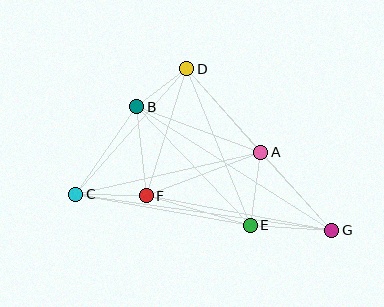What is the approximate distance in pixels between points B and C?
The distance between B and C is approximately 106 pixels.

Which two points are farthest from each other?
Points C and G are farthest from each other.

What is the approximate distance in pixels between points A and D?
The distance between A and D is approximately 112 pixels.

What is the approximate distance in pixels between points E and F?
The distance between E and F is approximately 108 pixels.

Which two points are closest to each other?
Points B and D are closest to each other.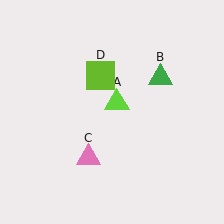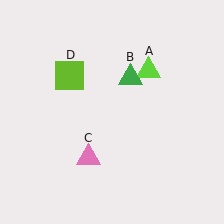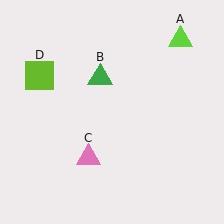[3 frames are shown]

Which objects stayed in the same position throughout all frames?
Pink triangle (object C) remained stationary.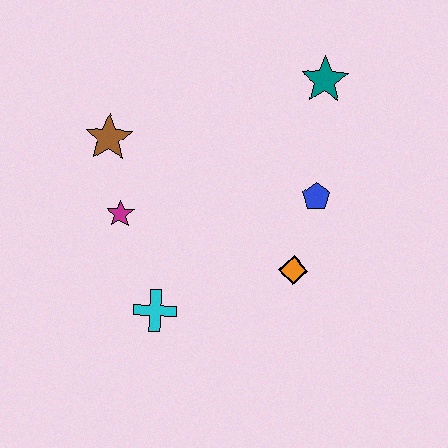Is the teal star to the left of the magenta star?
No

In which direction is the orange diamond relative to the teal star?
The orange diamond is below the teal star.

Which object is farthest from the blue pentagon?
The brown star is farthest from the blue pentagon.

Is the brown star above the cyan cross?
Yes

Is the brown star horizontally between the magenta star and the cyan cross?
No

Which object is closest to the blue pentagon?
The orange diamond is closest to the blue pentagon.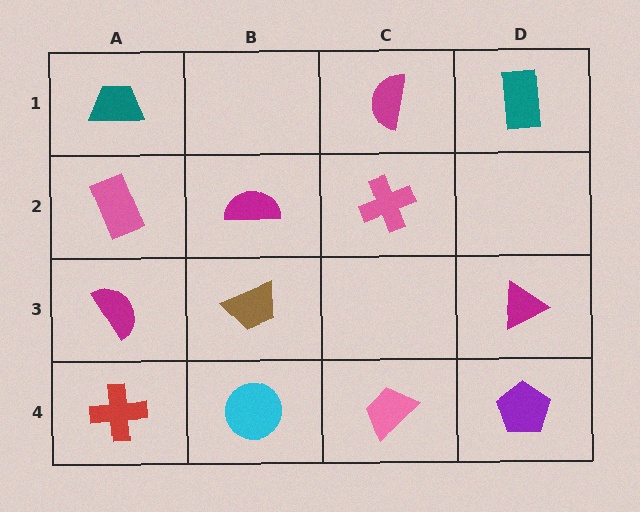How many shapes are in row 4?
4 shapes.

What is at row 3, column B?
A brown trapezoid.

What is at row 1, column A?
A teal trapezoid.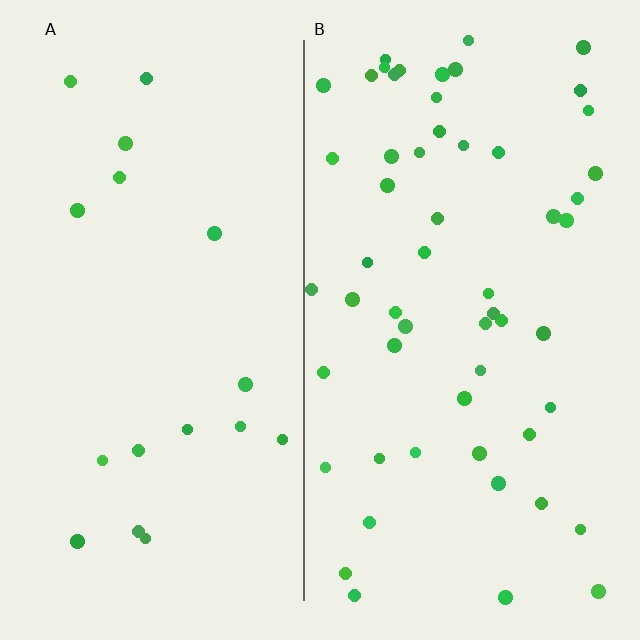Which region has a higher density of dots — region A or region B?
B (the right).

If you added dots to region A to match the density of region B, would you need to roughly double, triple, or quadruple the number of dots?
Approximately triple.